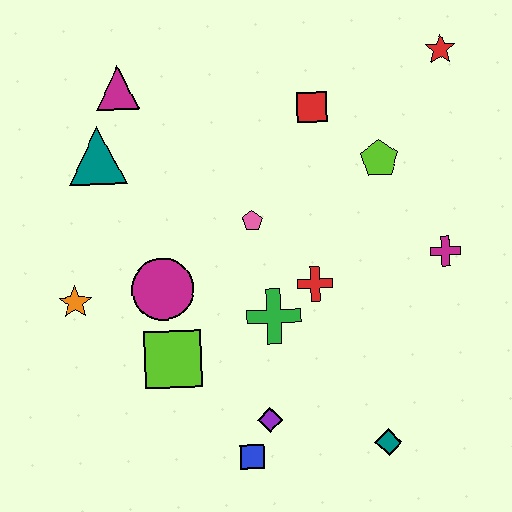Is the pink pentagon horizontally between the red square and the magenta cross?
No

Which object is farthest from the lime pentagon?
The orange star is farthest from the lime pentagon.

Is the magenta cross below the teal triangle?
Yes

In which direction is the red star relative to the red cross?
The red star is above the red cross.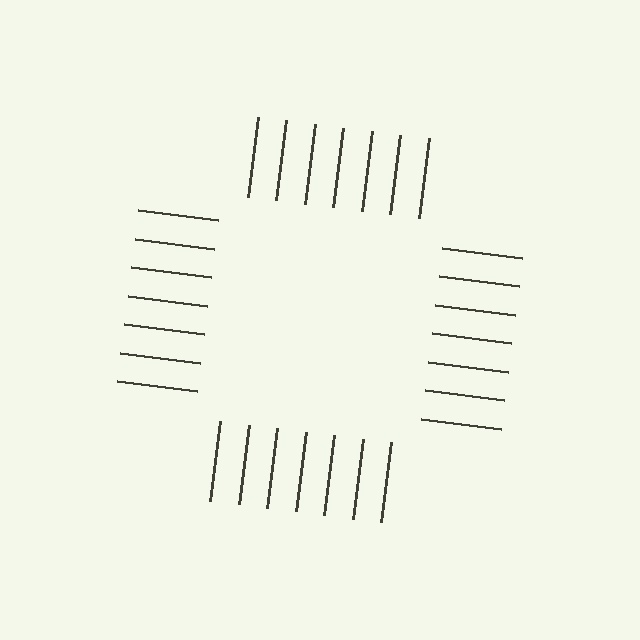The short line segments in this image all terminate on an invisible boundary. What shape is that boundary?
An illusory square — the line segments terminate on its edges but no continuous stroke is drawn.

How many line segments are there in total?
28 — 7 along each of the 4 edges.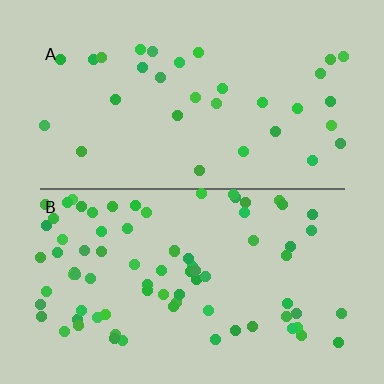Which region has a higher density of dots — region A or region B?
B (the bottom).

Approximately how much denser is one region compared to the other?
Approximately 2.5× — region B over region A.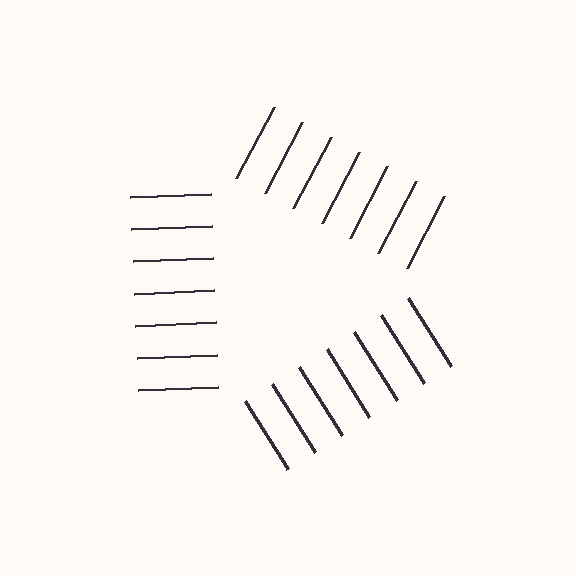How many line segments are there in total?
21 — 7 along each of the 3 edges.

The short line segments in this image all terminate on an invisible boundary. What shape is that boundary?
An illusory triangle — the line segments terminate on its edges but no continuous stroke is drawn.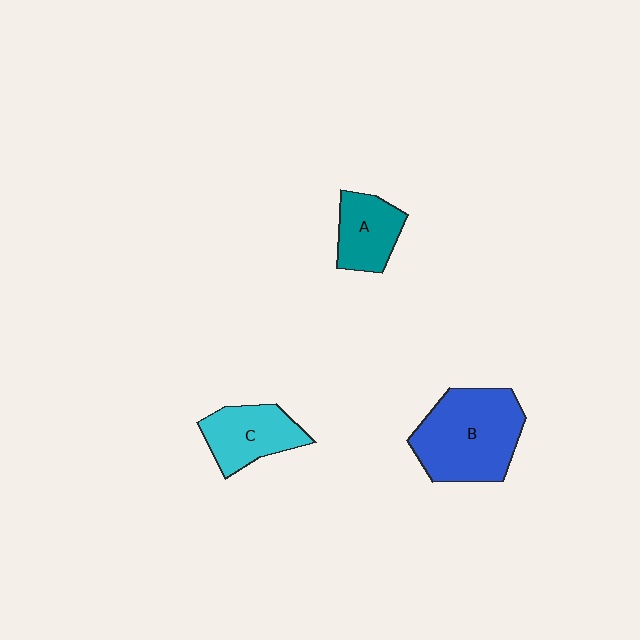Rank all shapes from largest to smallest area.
From largest to smallest: B (blue), C (cyan), A (teal).